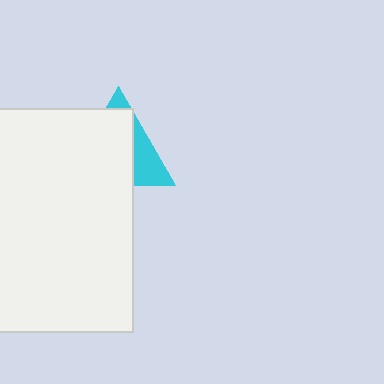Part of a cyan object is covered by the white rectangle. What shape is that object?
It is a triangle.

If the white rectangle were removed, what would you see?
You would see the complete cyan triangle.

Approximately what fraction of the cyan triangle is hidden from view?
Roughly 68% of the cyan triangle is hidden behind the white rectangle.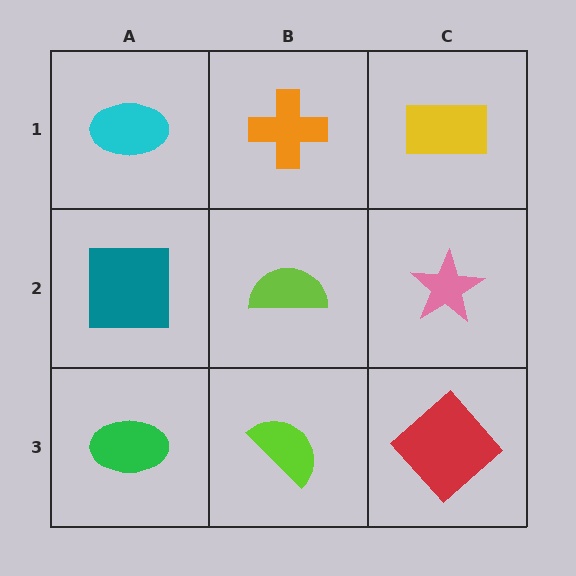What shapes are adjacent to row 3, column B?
A lime semicircle (row 2, column B), a green ellipse (row 3, column A), a red diamond (row 3, column C).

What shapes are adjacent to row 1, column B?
A lime semicircle (row 2, column B), a cyan ellipse (row 1, column A), a yellow rectangle (row 1, column C).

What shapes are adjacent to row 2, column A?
A cyan ellipse (row 1, column A), a green ellipse (row 3, column A), a lime semicircle (row 2, column B).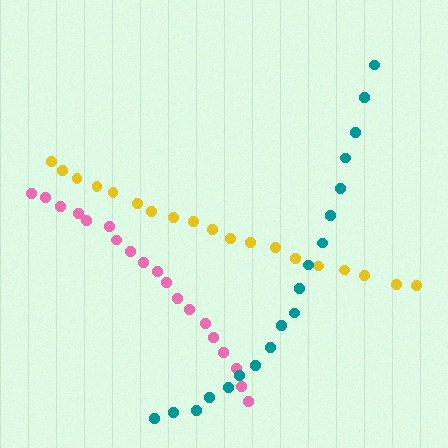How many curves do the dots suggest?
There are 3 distinct paths.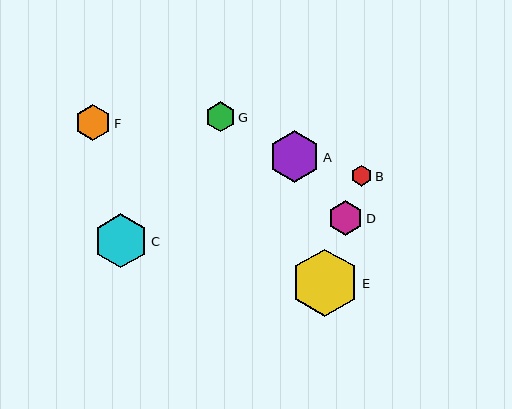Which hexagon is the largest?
Hexagon E is the largest with a size of approximately 67 pixels.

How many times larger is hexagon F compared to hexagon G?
Hexagon F is approximately 1.2 times the size of hexagon G.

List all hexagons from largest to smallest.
From largest to smallest: E, C, A, F, D, G, B.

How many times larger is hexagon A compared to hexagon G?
Hexagon A is approximately 1.7 times the size of hexagon G.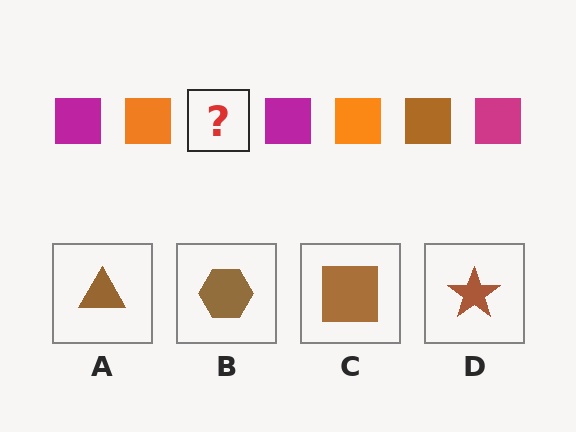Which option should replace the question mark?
Option C.